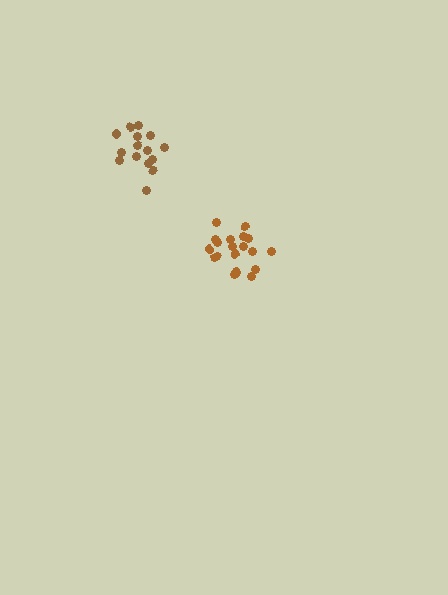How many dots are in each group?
Group 1: 15 dots, Group 2: 19 dots (34 total).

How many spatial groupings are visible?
There are 2 spatial groupings.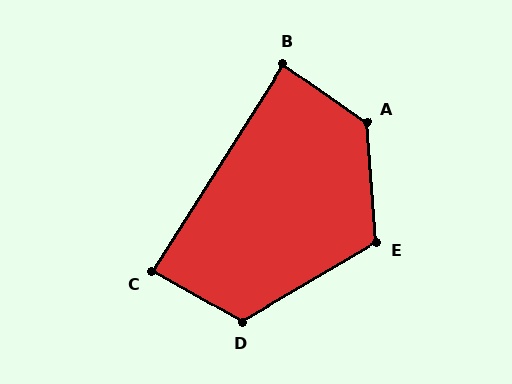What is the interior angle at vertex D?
Approximately 120 degrees (obtuse).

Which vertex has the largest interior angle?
A, at approximately 129 degrees.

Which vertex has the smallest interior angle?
C, at approximately 87 degrees.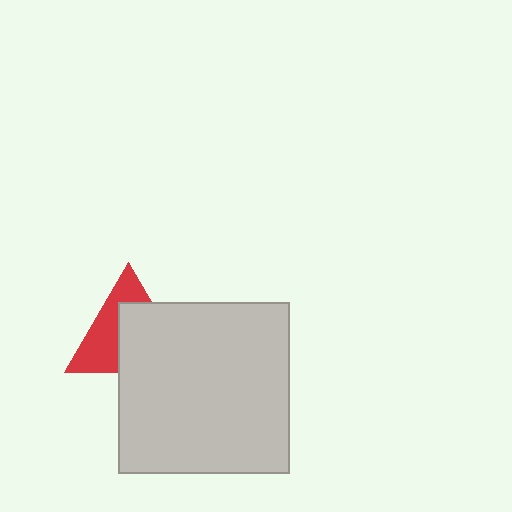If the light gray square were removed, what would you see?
You would see the complete red triangle.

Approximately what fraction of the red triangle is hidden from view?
Roughly 55% of the red triangle is hidden behind the light gray square.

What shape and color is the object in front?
The object in front is a light gray square.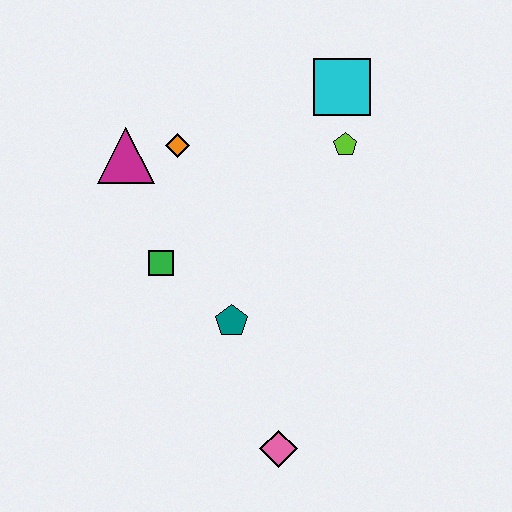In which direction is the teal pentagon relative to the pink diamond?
The teal pentagon is above the pink diamond.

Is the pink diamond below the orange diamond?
Yes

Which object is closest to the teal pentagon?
The green square is closest to the teal pentagon.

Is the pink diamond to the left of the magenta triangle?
No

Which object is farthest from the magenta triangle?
The pink diamond is farthest from the magenta triangle.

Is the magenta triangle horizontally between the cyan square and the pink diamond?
No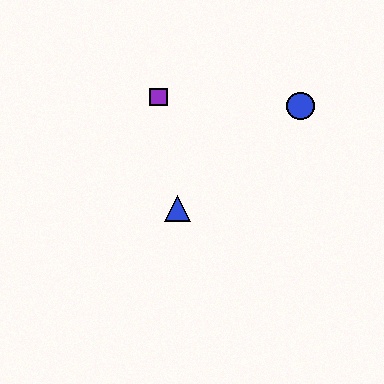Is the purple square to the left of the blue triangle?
Yes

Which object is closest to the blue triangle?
The purple square is closest to the blue triangle.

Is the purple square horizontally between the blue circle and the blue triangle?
No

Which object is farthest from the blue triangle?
The blue circle is farthest from the blue triangle.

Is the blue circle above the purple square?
No